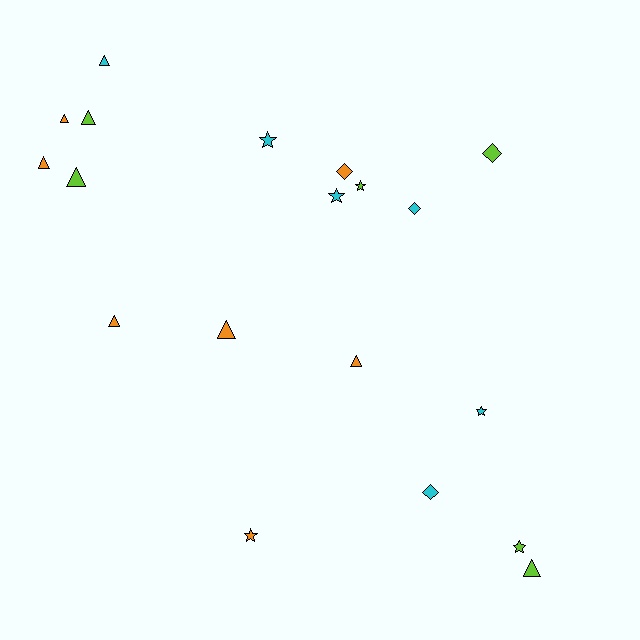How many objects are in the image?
There are 19 objects.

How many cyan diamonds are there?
There are 2 cyan diamonds.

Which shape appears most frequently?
Triangle, with 9 objects.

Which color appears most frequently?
Orange, with 7 objects.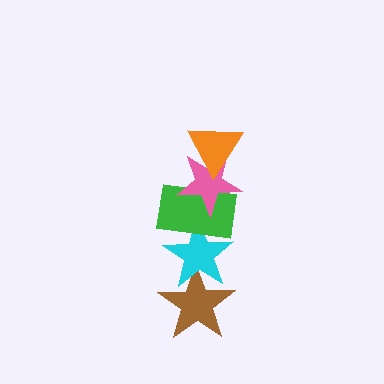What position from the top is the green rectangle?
The green rectangle is 3rd from the top.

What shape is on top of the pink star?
The orange triangle is on top of the pink star.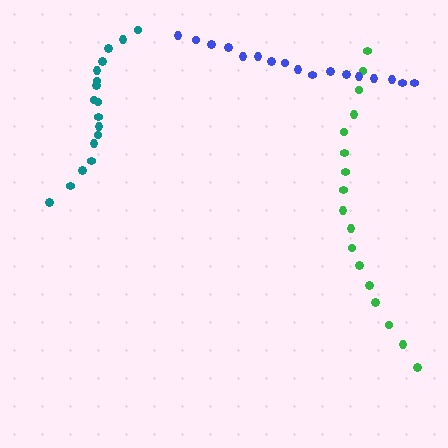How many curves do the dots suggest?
There are 3 distinct paths.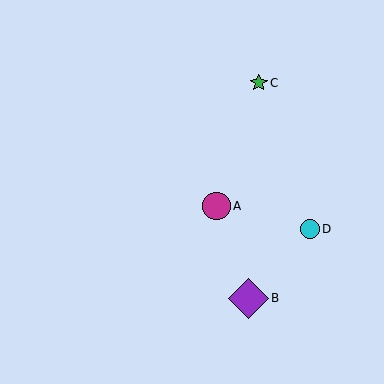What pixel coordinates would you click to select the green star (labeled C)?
Click at (259, 83) to select the green star C.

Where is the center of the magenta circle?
The center of the magenta circle is at (216, 206).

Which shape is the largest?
The purple diamond (labeled B) is the largest.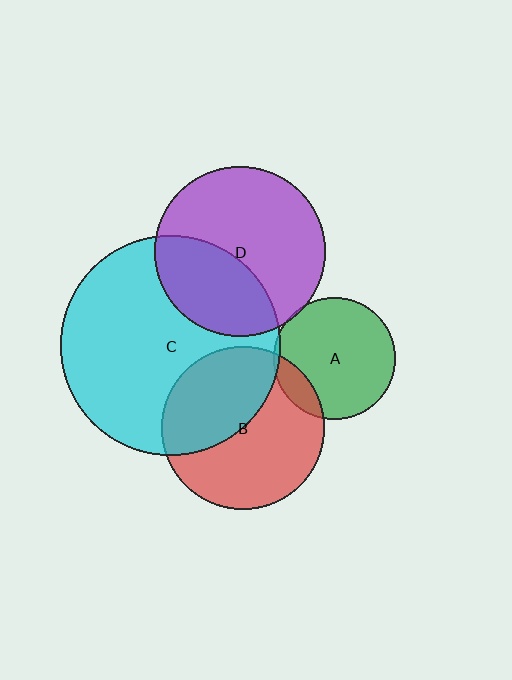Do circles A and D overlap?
Yes.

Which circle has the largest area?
Circle C (cyan).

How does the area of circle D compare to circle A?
Approximately 1.9 times.